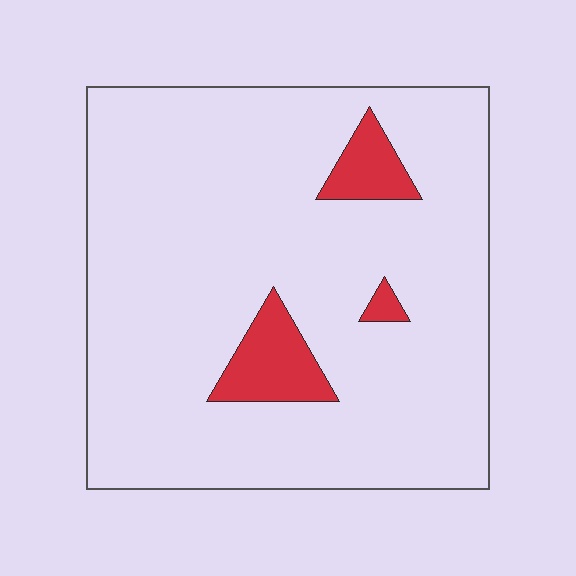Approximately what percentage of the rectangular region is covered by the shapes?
Approximately 10%.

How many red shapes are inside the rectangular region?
3.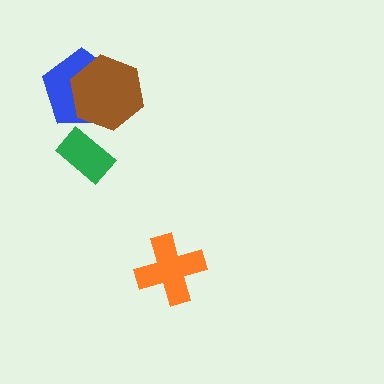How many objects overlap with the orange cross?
0 objects overlap with the orange cross.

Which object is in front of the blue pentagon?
The brown hexagon is in front of the blue pentagon.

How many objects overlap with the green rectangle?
0 objects overlap with the green rectangle.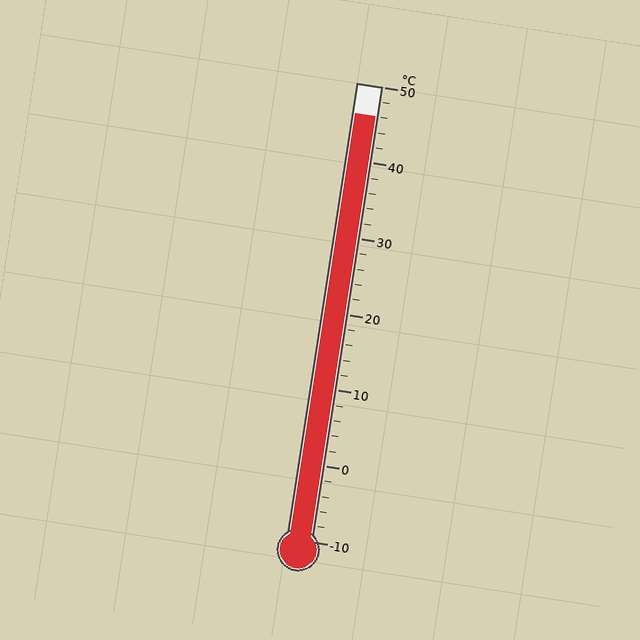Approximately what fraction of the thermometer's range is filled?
The thermometer is filled to approximately 95% of its range.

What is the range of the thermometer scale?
The thermometer scale ranges from -10°C to 50°C.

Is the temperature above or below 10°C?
The temperature is above 10°C.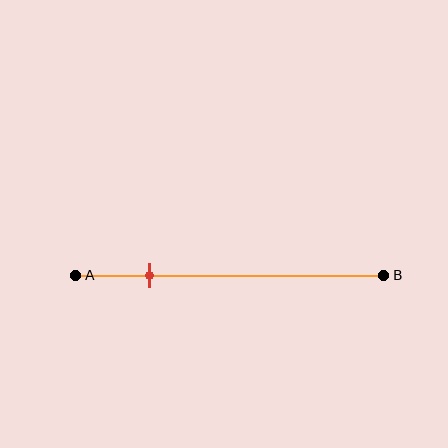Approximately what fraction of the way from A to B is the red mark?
The red mark is approximately 25% of the way from A to B.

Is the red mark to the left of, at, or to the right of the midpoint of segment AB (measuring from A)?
The red mark is to the left of the midpoint of segment AB.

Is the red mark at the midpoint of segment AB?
No, the mark is at about 25% from A, not at the 50% midpoint.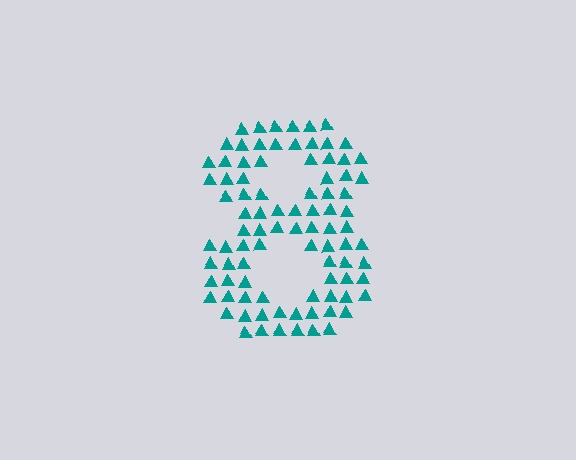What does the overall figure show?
The overall figure shows the digit 8.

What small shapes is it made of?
It is made of small triangles.